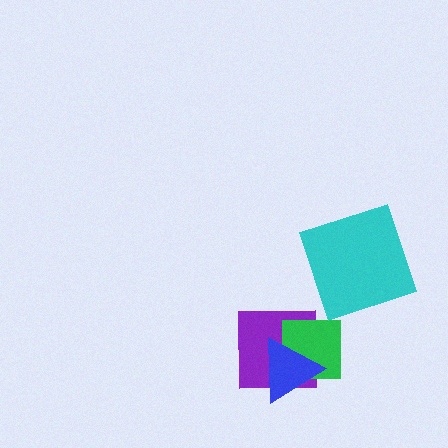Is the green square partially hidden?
Yes, it is partially covered by another shape.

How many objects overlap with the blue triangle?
2 objects overlap with the blue triangle.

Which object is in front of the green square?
The blue triangle is in front of the green square.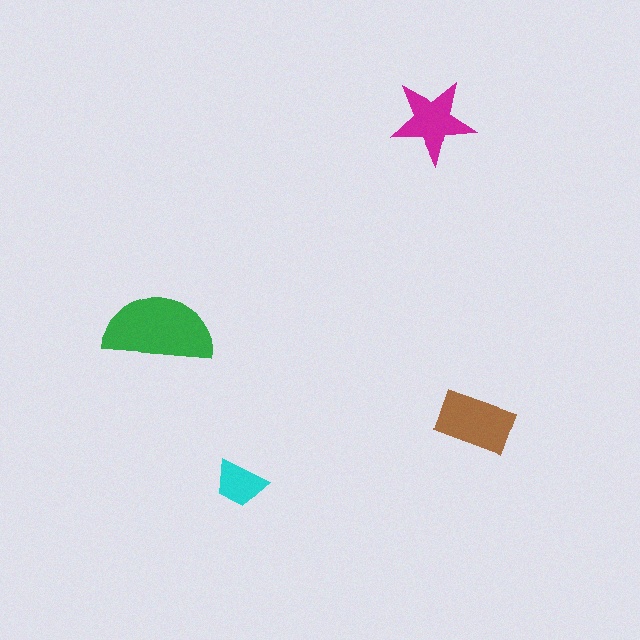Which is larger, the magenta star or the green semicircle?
The green semicircle.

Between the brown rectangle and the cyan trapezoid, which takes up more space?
The brown rectangle.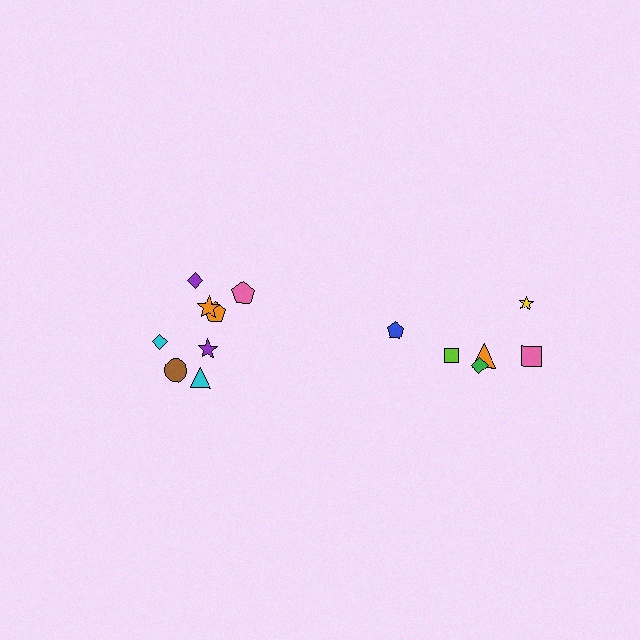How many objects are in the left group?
There are 8 objects.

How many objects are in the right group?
There are 6 objects.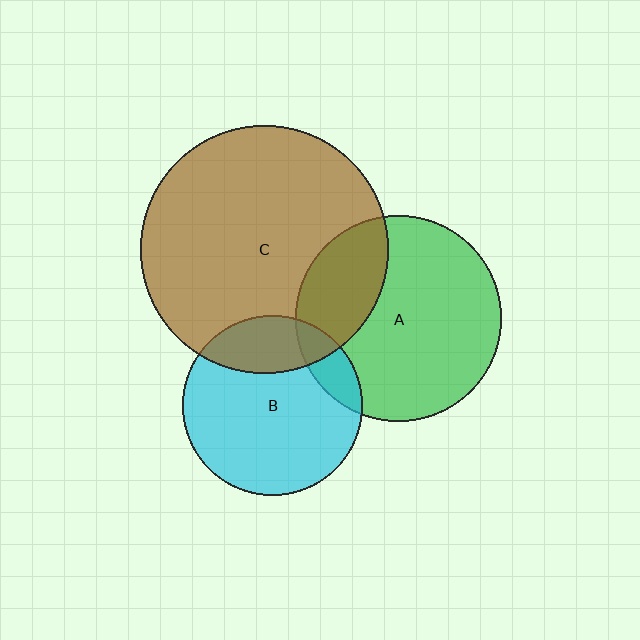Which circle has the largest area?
Circle C (brown).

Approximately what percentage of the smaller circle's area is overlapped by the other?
Approximately 25%.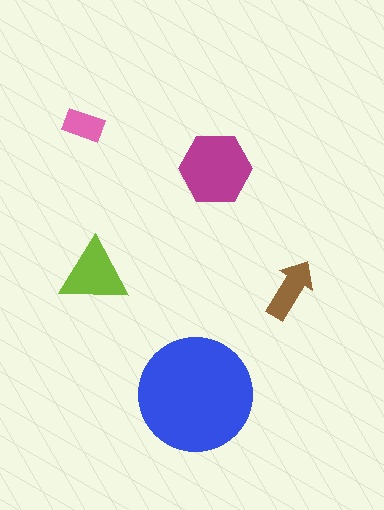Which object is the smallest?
The pink rectangle.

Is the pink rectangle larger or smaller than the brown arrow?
Smaller.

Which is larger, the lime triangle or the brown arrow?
The lime triangle.